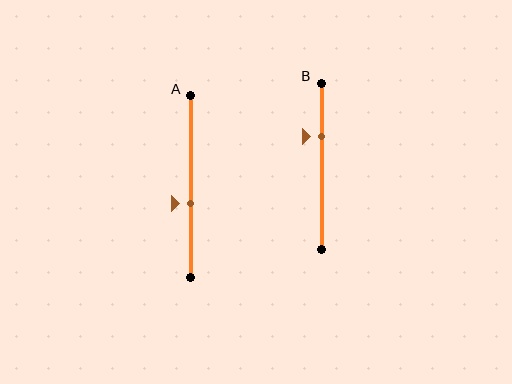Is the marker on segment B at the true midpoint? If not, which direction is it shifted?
No, the marker on segment B is shifted upward by about 18% of the segment length.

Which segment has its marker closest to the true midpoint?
Segment A has its marker closest to the true midpoint.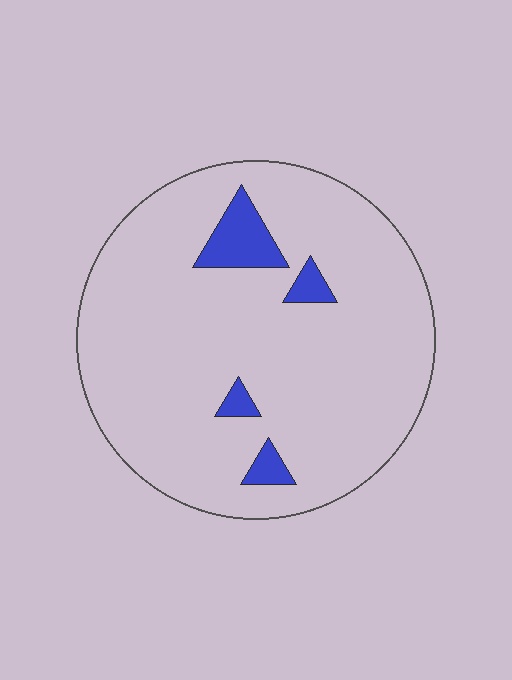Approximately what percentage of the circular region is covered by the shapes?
Approximately 10%.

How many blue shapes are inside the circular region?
4.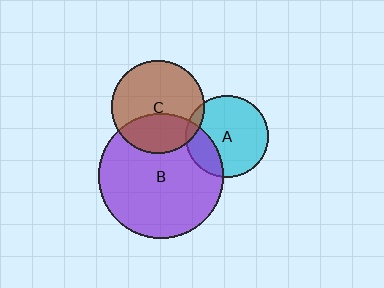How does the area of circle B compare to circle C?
Approximately 1.8 times.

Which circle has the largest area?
Circle B (purple).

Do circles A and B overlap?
Yes.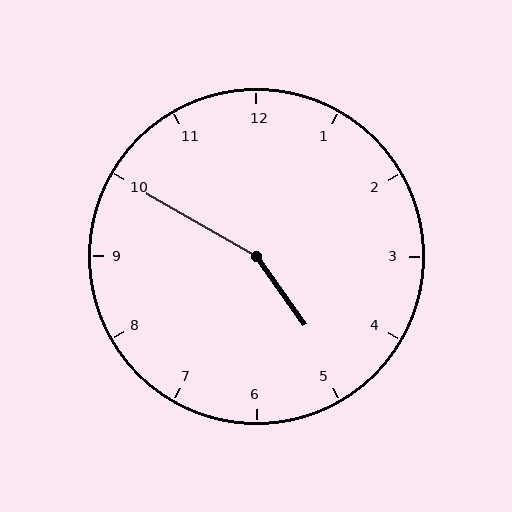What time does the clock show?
4:50.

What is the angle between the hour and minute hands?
Approximately 155 degrees.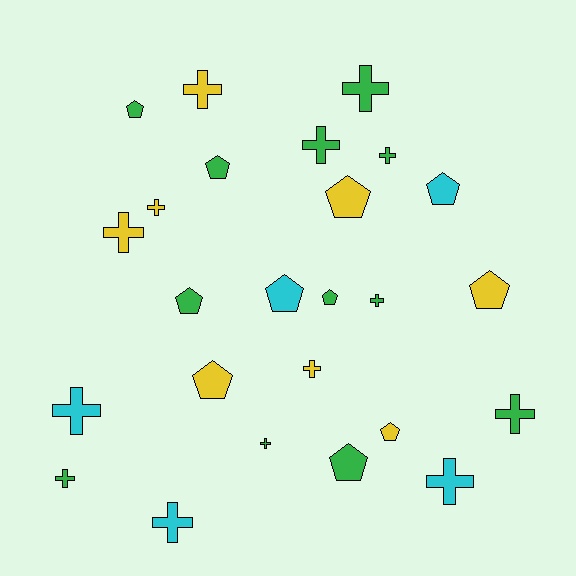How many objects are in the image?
There are 25 objects.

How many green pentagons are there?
There are 5 green pentagons.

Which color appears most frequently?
Green, with 12 objects.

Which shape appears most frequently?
Cross, with 14 objects.